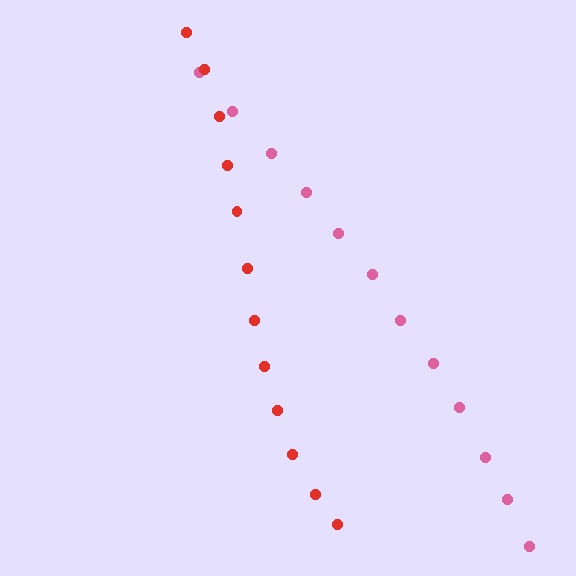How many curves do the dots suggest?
There are 2 distinct paths.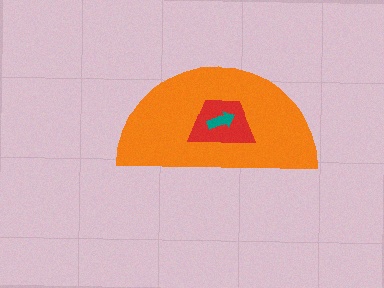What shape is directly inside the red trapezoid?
The teal arrow.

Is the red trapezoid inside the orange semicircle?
Yes.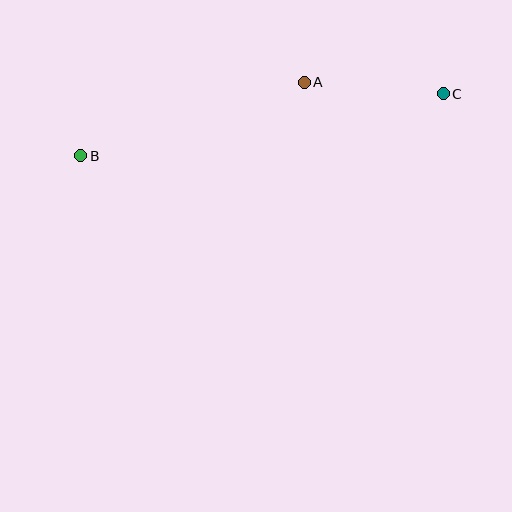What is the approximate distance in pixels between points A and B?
The distance between A and B is approximately 235 pixels.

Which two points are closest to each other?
Points A and C are closest to each other.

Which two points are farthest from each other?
Points B and C are farthest from each other.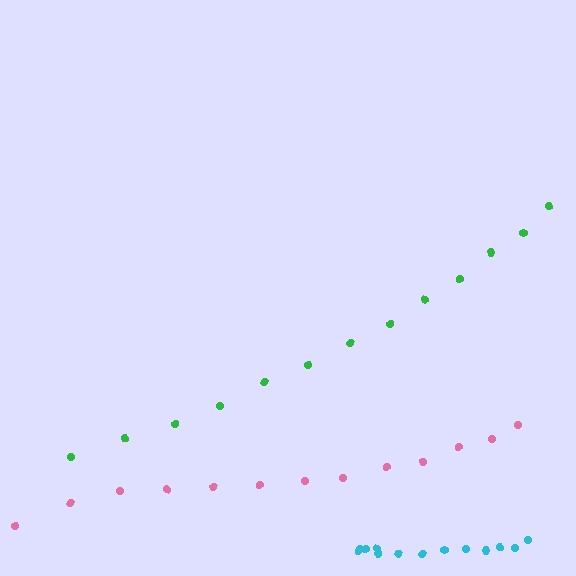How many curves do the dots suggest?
There are 3 distinct paths.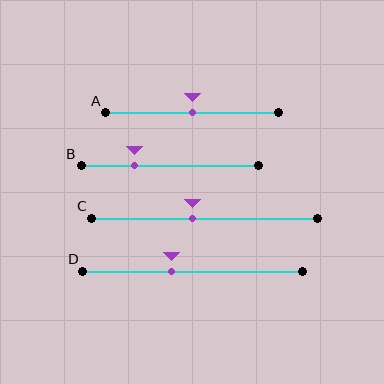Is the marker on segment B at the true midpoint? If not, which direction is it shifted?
No, the marker on segment B is shifted to the left by about 20% of the segment length.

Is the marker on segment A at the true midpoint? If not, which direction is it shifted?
Yes, the marker on segment A is at the true midpoint.